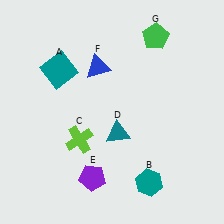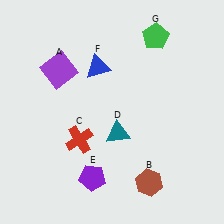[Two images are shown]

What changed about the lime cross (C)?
In Image 1, C is lime. In Image 2, it changed to red.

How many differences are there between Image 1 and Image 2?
There are 3 differences between the two images.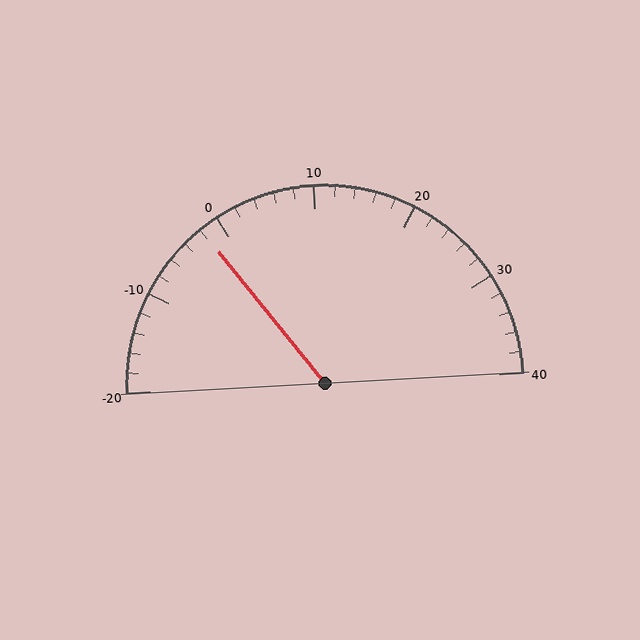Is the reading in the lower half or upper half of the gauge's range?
The reading is in the lower half of the range (-20 to 40).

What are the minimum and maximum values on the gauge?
The gauge ranges from -20 to 40.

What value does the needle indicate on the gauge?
The needle indicates approximately -2.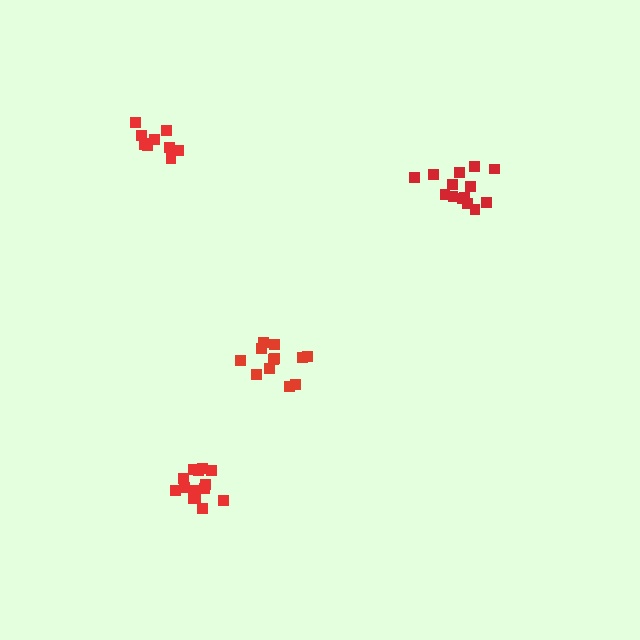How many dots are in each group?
Group 1: 12 dots, Group 2: 14 dots, Group 3: 10 dots, Group 4: 14 dots (50 total).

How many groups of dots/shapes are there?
There are 4 groups.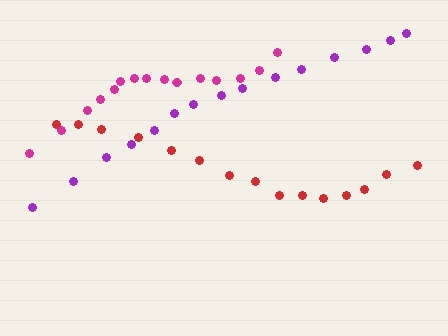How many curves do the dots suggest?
There are 3 distinct paths.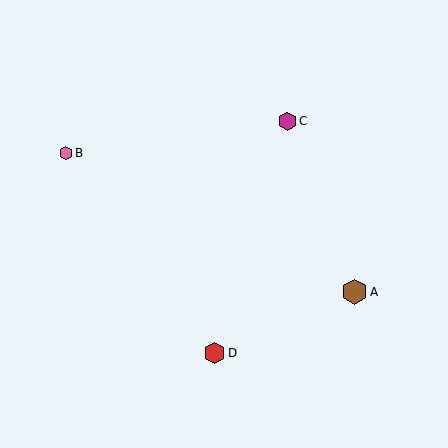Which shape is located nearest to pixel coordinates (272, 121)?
The magenta hexagon (labeled C) at (287, 121) is nearest to that location.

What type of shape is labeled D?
Shape D is a red hexagon.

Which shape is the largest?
The brown hexagon (labeled A) is the largest.